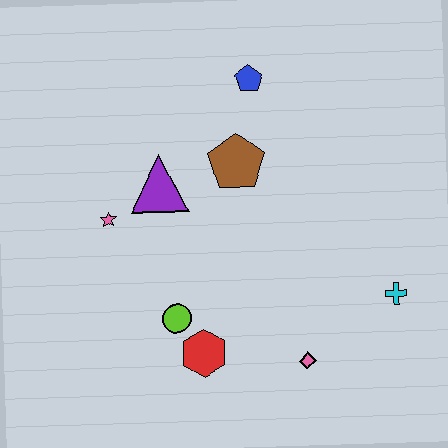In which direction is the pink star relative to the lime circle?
The pink star is above the lime circle.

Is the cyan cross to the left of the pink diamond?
No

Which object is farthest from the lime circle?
The blue pentagon is farthest from the lime circle.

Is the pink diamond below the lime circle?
Yes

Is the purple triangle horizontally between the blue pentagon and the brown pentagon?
No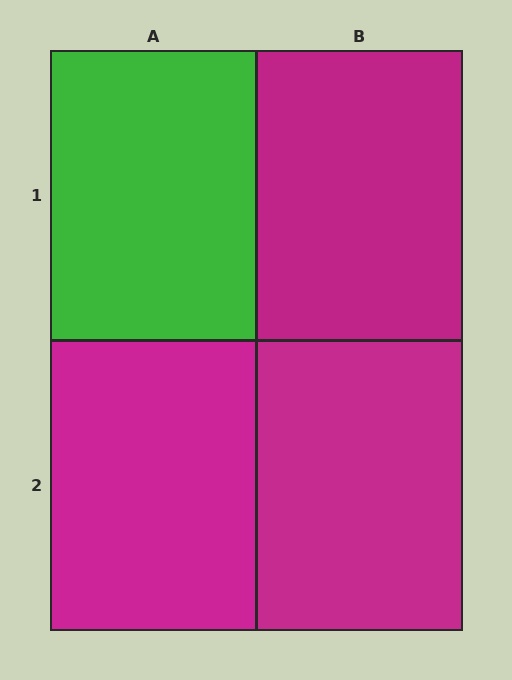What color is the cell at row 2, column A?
Magenta.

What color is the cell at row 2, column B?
Magenta.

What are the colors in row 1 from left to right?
Green, magenta.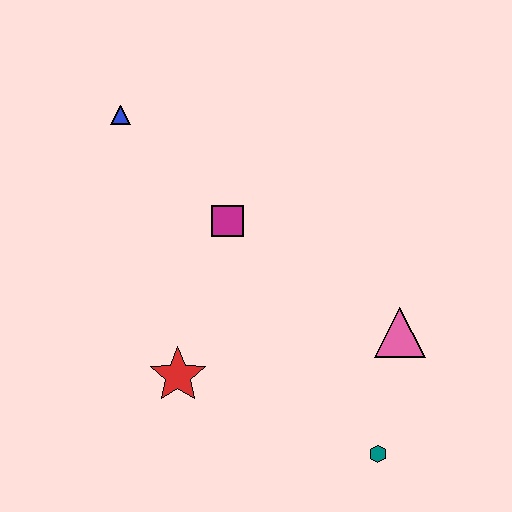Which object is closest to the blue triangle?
The magenta square is closest to the blue triangle.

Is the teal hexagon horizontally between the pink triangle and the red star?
Yes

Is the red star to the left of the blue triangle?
No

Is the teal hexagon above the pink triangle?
No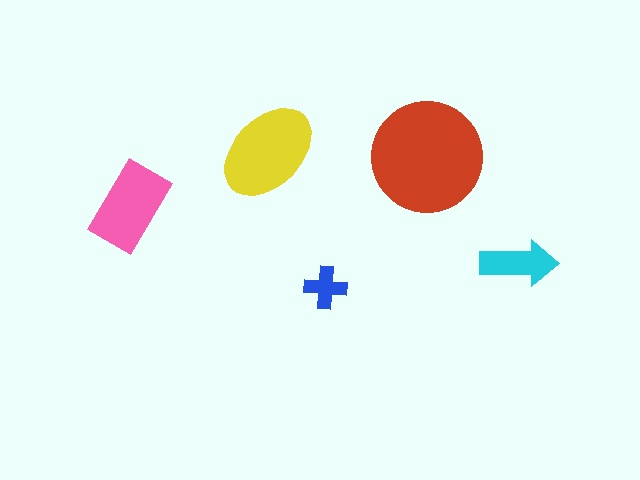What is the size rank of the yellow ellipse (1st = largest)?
2nd.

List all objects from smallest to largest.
The blue cross, the cyan arrow, the pink rectangle, the yellow ellipse, the red circle.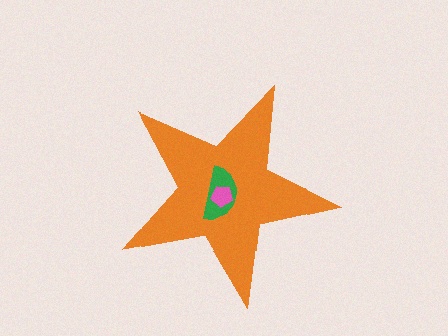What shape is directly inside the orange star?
The green semicircle.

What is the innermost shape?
The pink pentagon.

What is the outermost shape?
The orange star.